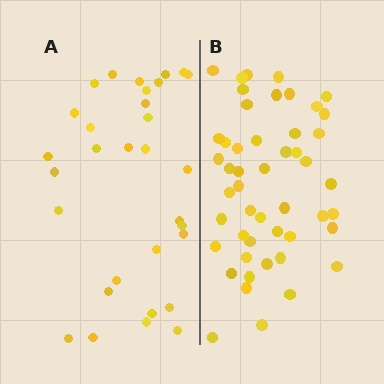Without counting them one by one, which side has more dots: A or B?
Region B (the right region) has more dots.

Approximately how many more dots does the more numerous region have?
Region B has approximately 20 more dots than region A.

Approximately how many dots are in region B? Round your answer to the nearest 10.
About 50 dots. (The exact count is 49, which rounds to 50.)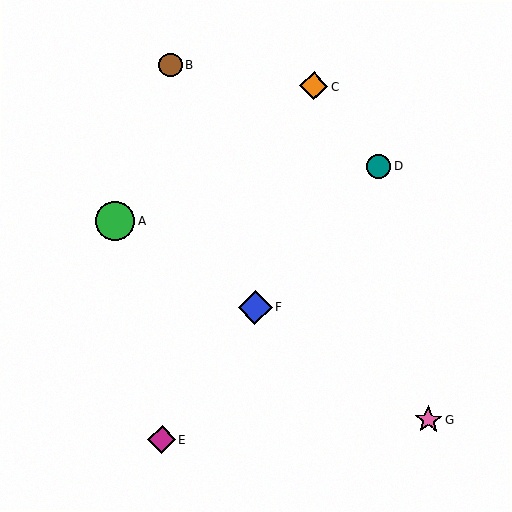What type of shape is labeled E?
Shape E is a magenta diamond.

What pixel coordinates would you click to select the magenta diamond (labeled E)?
Click at (162, 440) to select the magenta diamond E.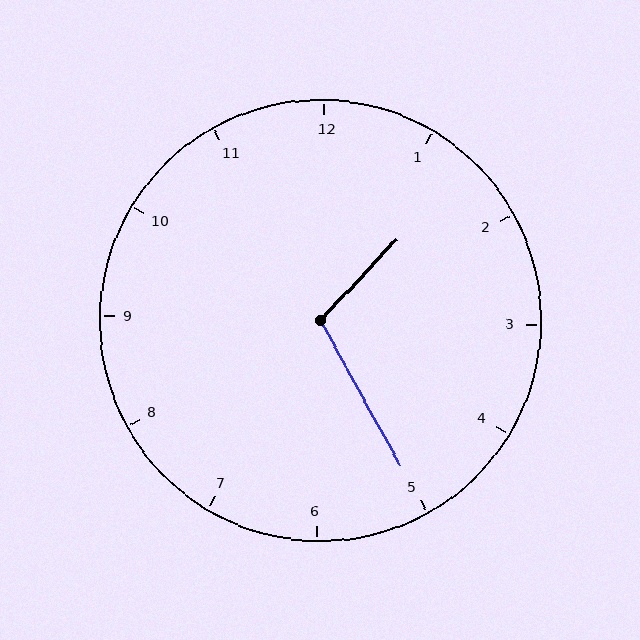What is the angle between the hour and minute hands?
Approximately 108 degrees.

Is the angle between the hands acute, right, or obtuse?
It is obtuse.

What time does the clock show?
1:25.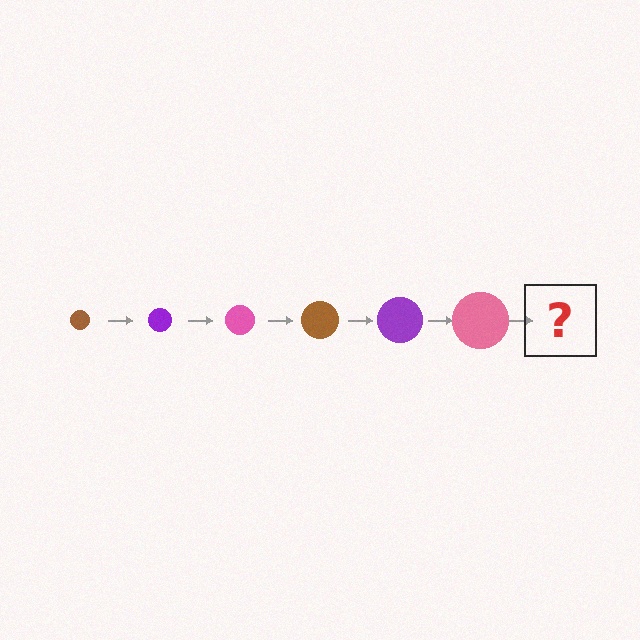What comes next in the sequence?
The next element should be a brown circle, larger than the previous one.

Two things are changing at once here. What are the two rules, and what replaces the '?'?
The two rules are that the circle grows larger each step and the color cycles through brown, purple, and pink. The '?' should be a brown circle, larger than the previous one.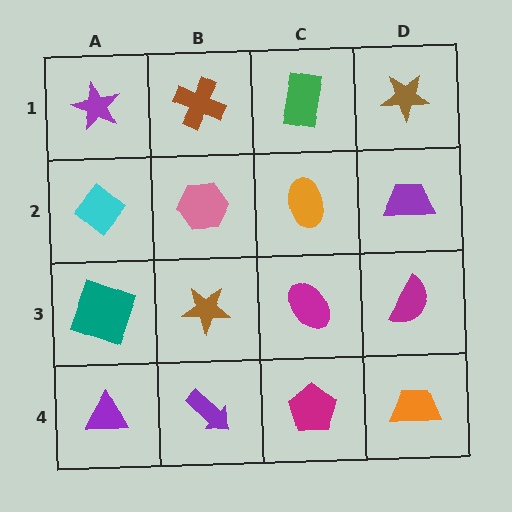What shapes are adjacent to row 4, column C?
A magenta ellipse (row 3, column C), a purple arrow (row 4, column B), an orange trapezoid (row 4, column D).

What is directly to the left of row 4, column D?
A magenta pentagon.